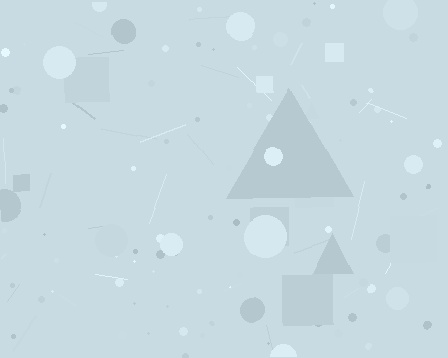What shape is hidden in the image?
A triangle is hidden in the image.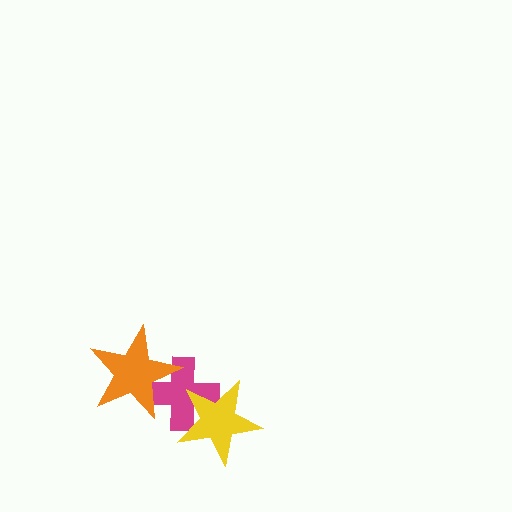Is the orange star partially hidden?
No, no other shape covers it.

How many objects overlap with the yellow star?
1 object overlaps with the yellow star.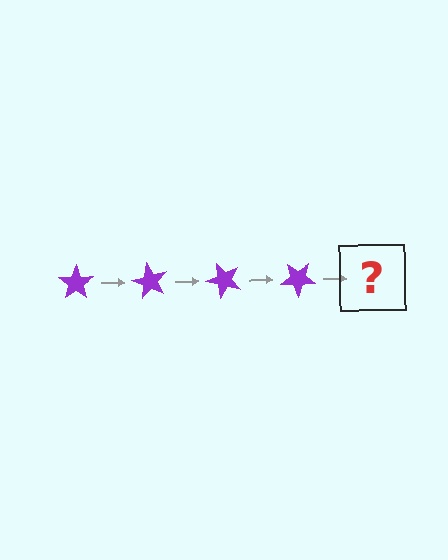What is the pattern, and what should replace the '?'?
The pattern is that the star rotates 60 degrees each step. The '?' should be a purple star rotated 240 degrees.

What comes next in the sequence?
The next element should be a purple star rotated 240 degrees.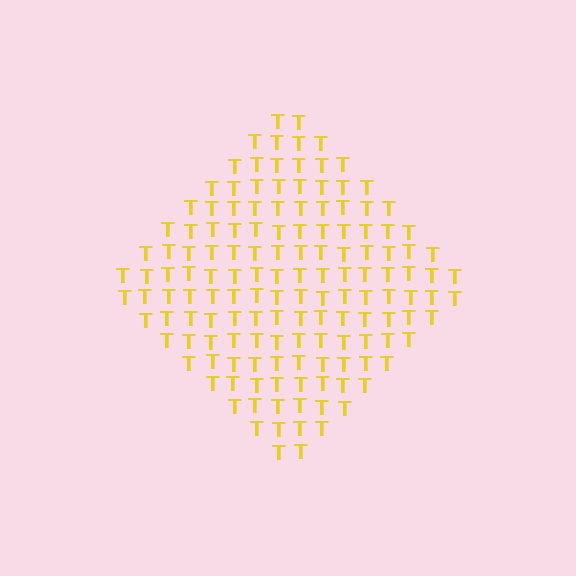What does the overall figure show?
The overall figure shows a diamond.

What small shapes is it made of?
It is made of small letter T's.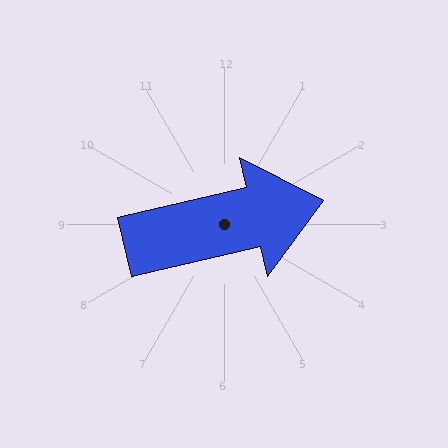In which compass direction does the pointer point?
East.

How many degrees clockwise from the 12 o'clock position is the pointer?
Approximately 77 degrees.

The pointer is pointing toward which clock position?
Roughly 3 o'clock.